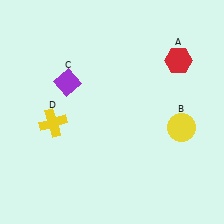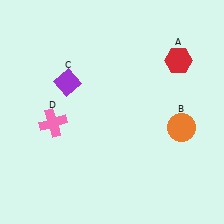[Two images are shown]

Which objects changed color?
B changed from yellow to orange. D changed from yellow to pink.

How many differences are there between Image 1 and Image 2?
There are 2 differences between the two images.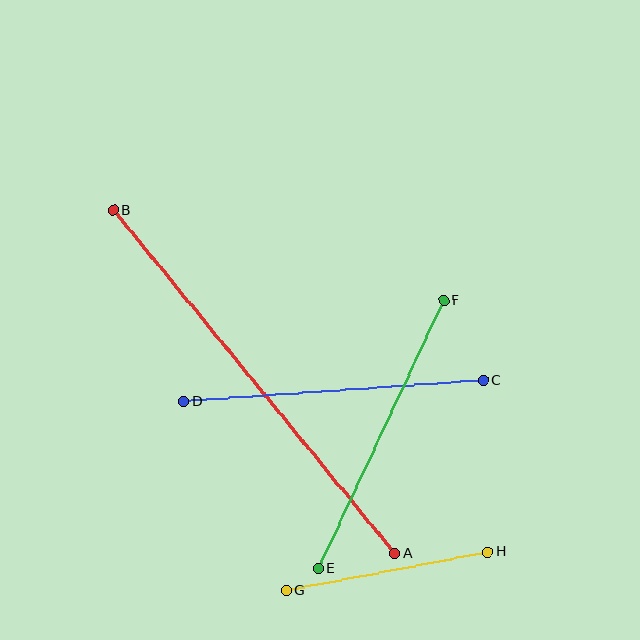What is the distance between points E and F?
The distance is approximately 296 pixels.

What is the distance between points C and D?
The distance is approximately 300 pixels.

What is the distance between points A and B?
The distance is approximately 444 pixels.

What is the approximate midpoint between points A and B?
The midpoint is at approximately (254, 382) pixels.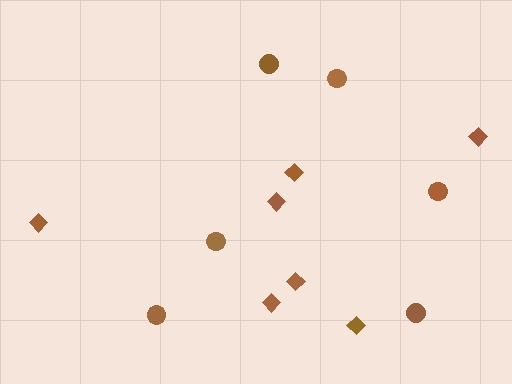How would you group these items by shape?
There are 2 groups: one group of circles (6) and one group of diamonds (7).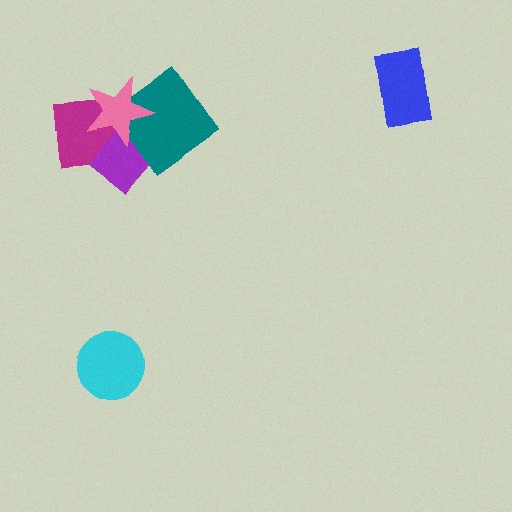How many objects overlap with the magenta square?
2 objects overlap with the magenta square.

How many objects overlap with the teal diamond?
2 objects overlap with the teal diamond.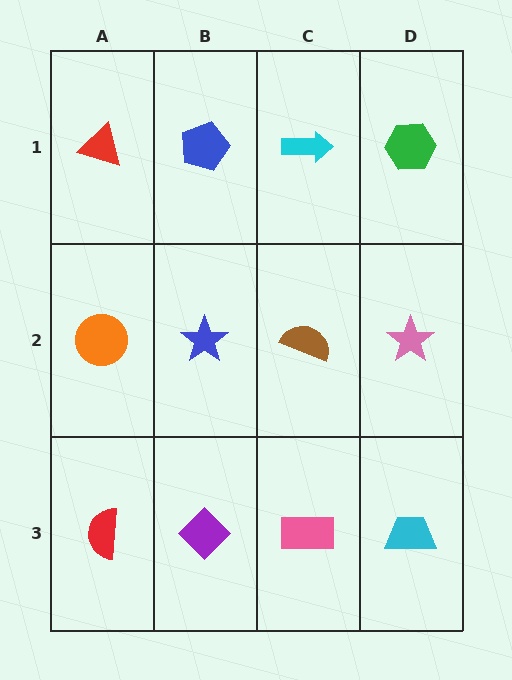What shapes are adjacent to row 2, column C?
A cyan arrow (row 1, column C), a pink rectangle (row 3, column C), a blue star (row 2, column B), a pink star (row 2, column D).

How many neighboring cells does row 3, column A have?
2.